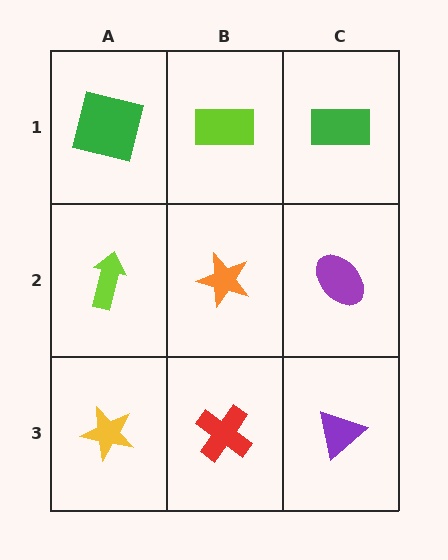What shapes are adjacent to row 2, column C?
A green rectangle (row 1, column C), a purple triangle (row 3, column C), an orange star (row 2, column B).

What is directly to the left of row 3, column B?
A yellow star.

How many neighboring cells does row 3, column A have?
2.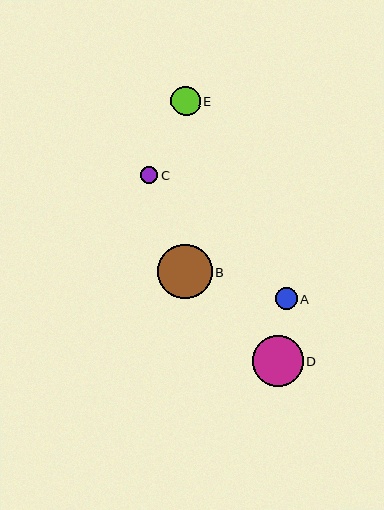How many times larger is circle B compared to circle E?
Circle B is approximately 1.9 times the size of circle E.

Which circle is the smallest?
Circle C is the smallest with a size of approximately 17 pixels.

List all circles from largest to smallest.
From largest to smallest: B, D, E, A, C.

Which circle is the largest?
Circle B is the largest with a size of approximately 54 pixels.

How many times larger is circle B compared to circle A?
Circle B is approximately 2.5 times the size of circle A.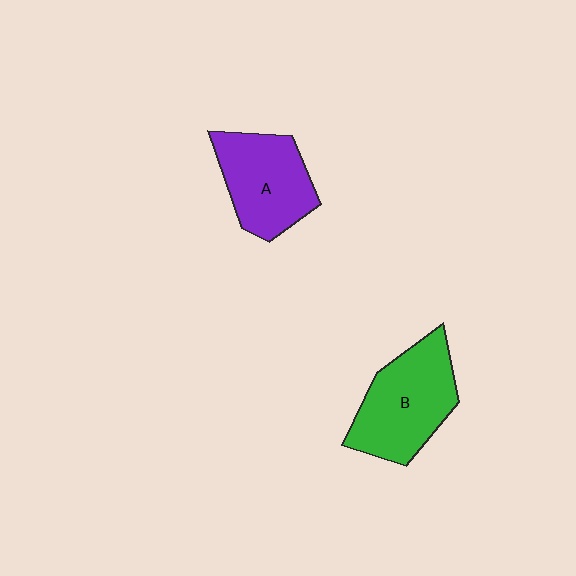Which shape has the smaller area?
Shape A (purple).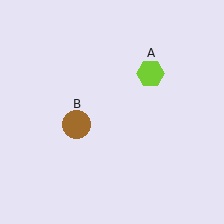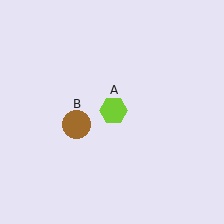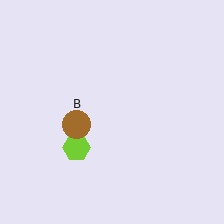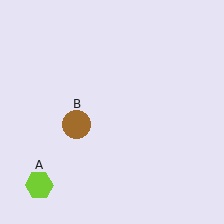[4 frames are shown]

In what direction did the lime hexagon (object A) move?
The lime hexagon (object A) moved down and to the left.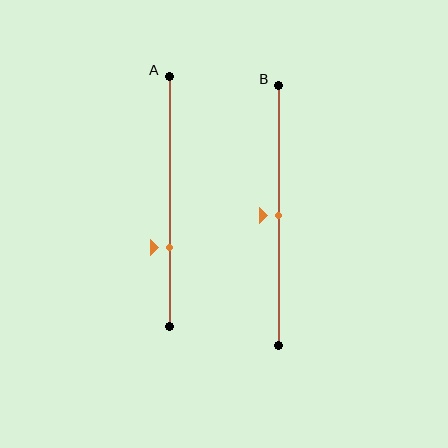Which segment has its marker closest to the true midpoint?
Segment B has its marker closest to the true midpoint.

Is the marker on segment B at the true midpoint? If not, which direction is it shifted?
Yes, the marker on segment B is at the true midpoint.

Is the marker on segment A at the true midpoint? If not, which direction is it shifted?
No, the marker on segment A is shifted downward by about 18% of the segment length.